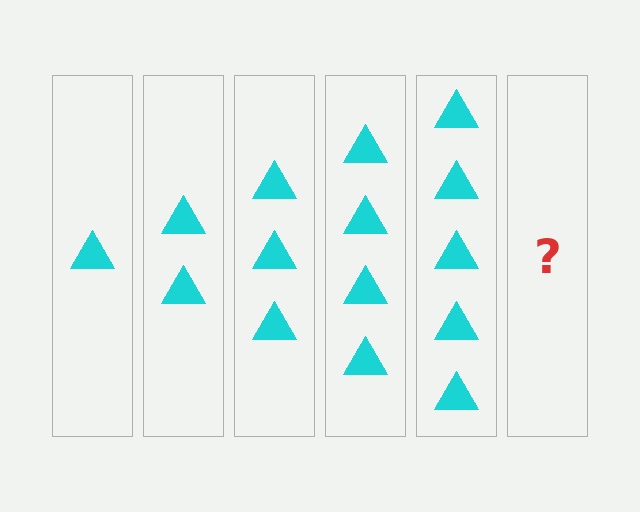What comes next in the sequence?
The next element should be 6 triangles.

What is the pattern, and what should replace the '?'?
The pattern is that each step adds one more triangle. The '?' should be 6 triangles.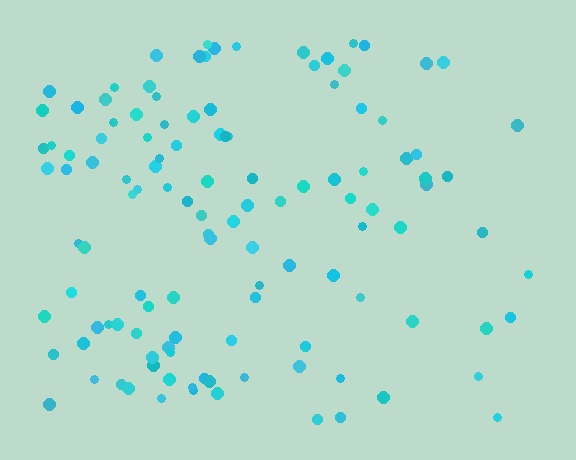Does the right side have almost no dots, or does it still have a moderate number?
Still a moderate number, just noticeably fewer than the left.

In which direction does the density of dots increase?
From right to left, with the left side densest.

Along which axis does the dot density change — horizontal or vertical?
Horizontal.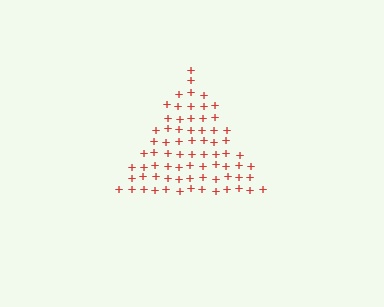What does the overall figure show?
The overall figure shows a triangle.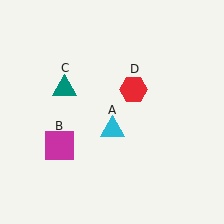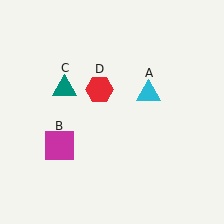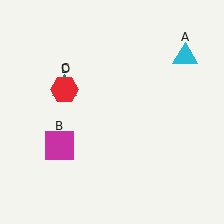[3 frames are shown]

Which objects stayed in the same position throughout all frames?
Magenta square (object B) and teal triangle (object C) remained stationary.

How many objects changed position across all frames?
2 objects changed position: cyan triangle (object A), red hexagon (object D).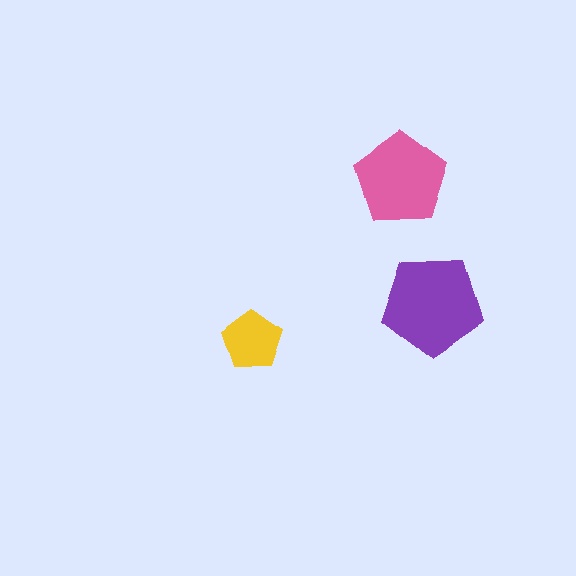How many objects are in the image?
There are 3 objects in the image.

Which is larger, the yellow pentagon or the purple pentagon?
The purple one.